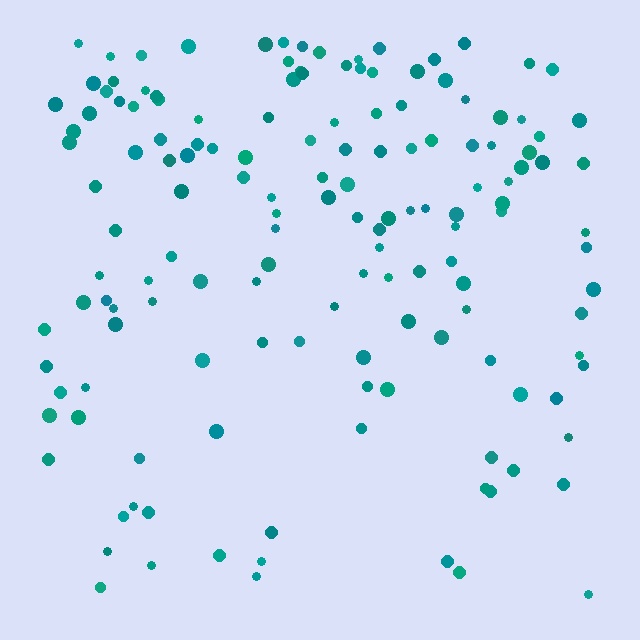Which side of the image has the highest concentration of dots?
The top.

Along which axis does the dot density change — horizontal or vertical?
Vertical.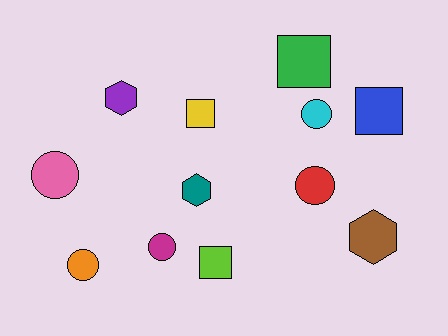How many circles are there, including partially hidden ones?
There are 5 circles.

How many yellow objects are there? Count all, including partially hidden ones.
There is 1 yellow object.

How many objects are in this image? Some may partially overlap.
There are 12 objects.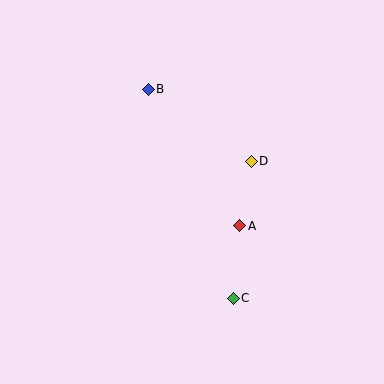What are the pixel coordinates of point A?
Point A is at (240, 226).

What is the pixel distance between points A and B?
The distance between A and B is 164 pixels.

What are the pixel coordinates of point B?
Point B is at (148, 89).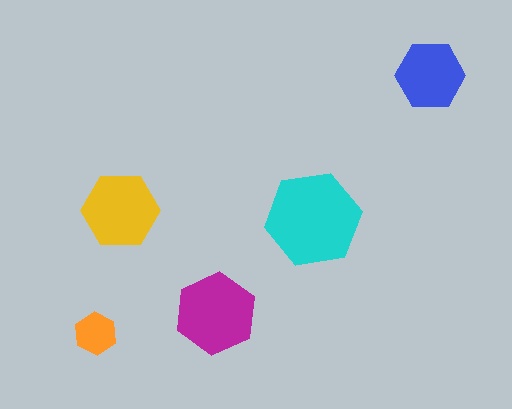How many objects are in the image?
There are 5 objects in the image.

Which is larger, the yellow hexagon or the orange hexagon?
The yellow one.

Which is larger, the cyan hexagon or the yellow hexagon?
The cyan one.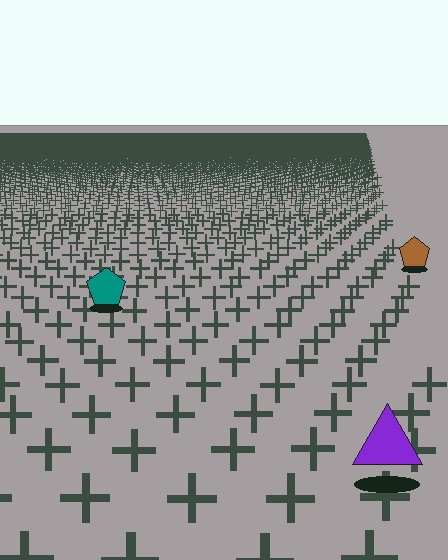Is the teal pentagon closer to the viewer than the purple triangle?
No. The purple triangle is closer — you can tell from the texture gradient: the ground texture is coarser near it.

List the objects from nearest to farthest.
From nearest to farthest: the purple triangle, the teal pentagon, the brown pentagon.